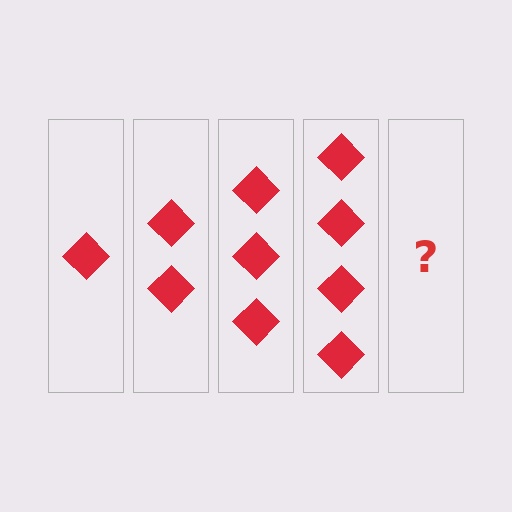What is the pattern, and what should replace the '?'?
The pattern is that each step adds one more diamond. The '?' should be 5 diamonds.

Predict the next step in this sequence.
The next step is 5 diamonds.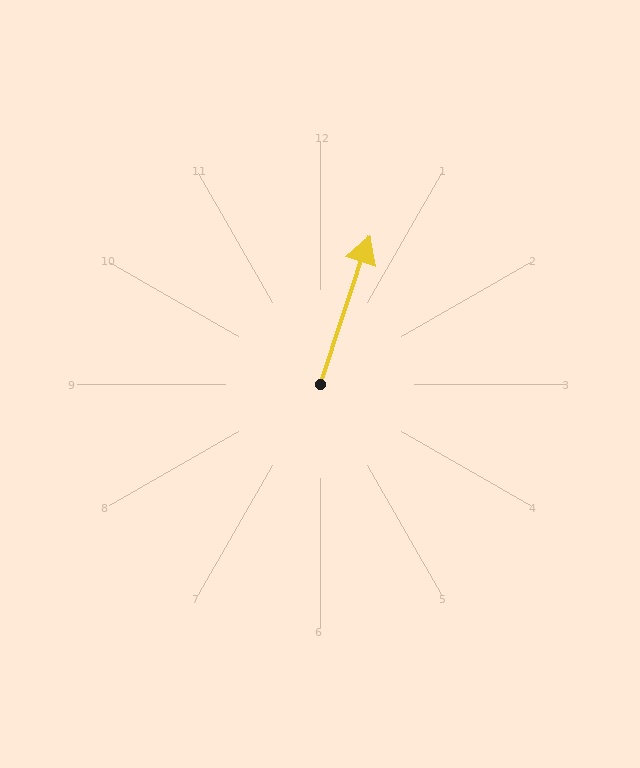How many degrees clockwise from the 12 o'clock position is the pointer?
Approximately 18 degrees.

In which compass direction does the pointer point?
North.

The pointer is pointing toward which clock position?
Roughly 1 o'clock.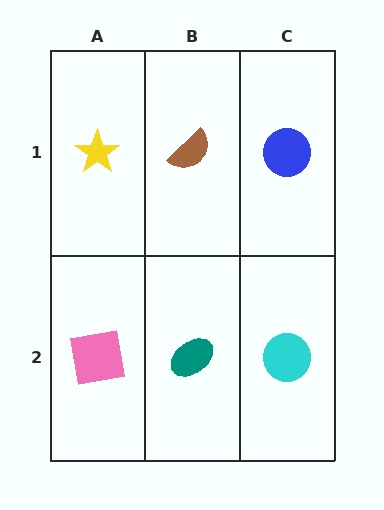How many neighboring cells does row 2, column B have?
3.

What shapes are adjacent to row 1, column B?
A teal ellipse (row 2, column B), a yellow star (row 1, column A), a blue circle (row 1, column C).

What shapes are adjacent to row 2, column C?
A blue circle (row 1, column C), a teal ellipse (row 2, column B).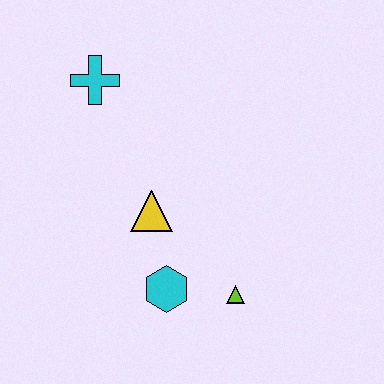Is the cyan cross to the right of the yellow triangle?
No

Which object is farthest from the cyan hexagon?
The cyan cross is farthest from the cyan hexagon.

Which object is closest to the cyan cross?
The yellow triangle is closest to the cyan cross.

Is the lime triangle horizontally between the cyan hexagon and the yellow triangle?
No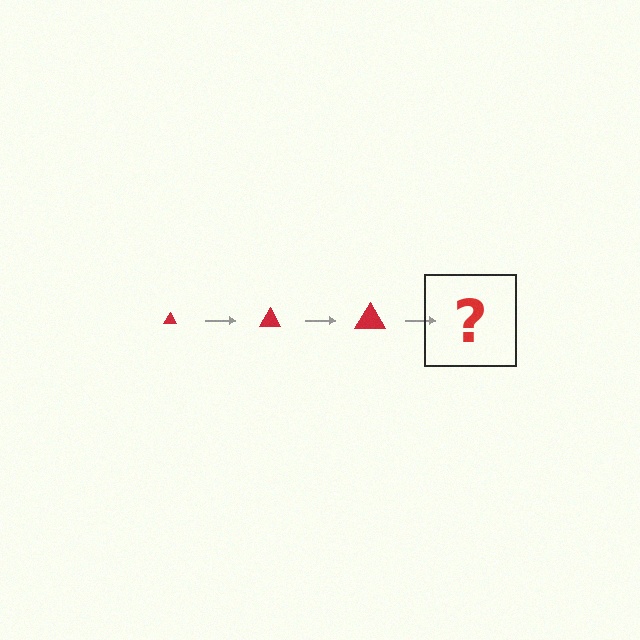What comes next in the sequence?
The next element should be a red triangle, larger than the previous one.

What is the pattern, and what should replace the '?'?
The pattern is that the triangle gets progressively larger each step. The '?' should be a red triangle, larger than the previous one.